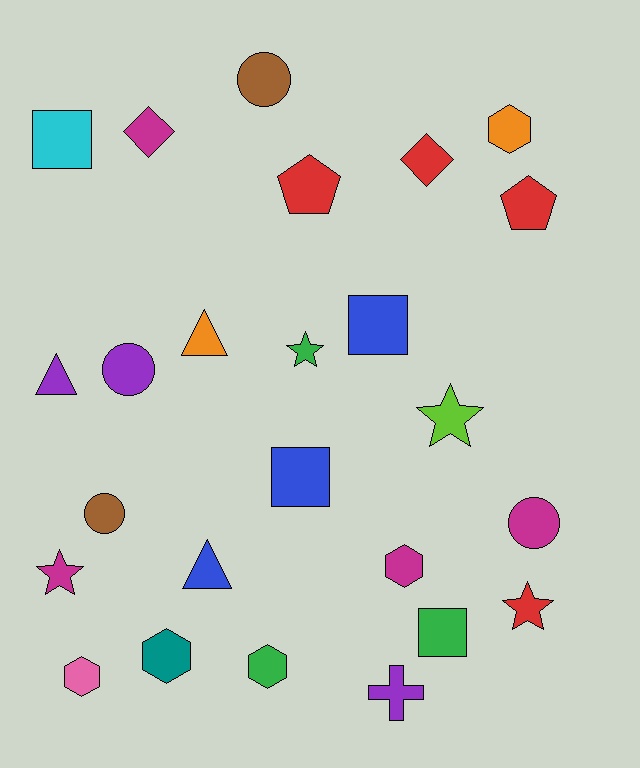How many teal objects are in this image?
There is 1 teal object.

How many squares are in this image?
There are 4 squares.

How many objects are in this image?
There are 25 objects.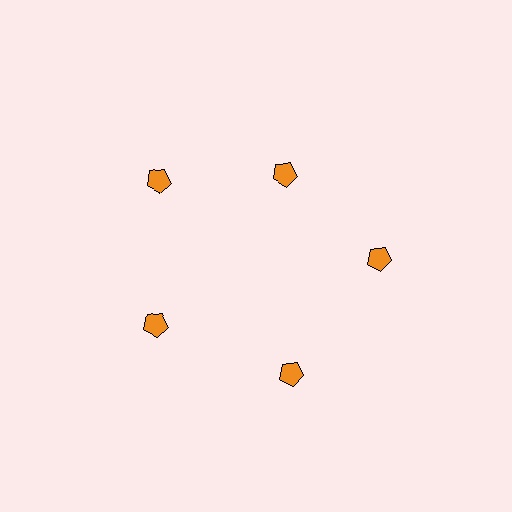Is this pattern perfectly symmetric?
No. The 5 orange pentagons are arranged in a ring, but one element near the 1 o'clock position is pulled inward toward the center, breaking the 5-fold rotational symmetry.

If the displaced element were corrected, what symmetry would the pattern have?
It would have 5-fold rotational symmetry — the pattern would map onto itself every 72 degrees.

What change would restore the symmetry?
The symmetry would be restored by moving it outward, back onto the ring so that all 5 pentagons sit at equal angles and equal distance from the center.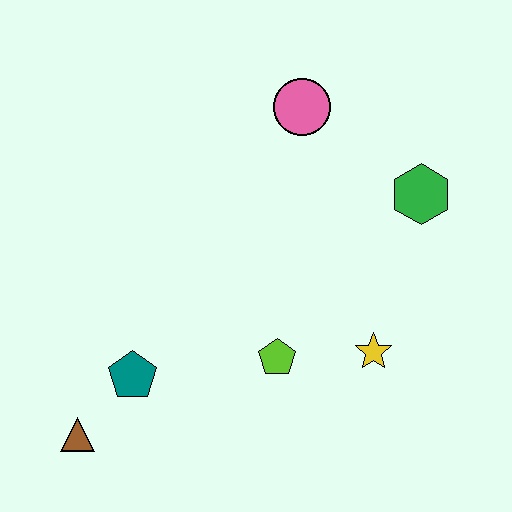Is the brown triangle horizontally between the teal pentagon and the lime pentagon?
No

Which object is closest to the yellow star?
The lime pentagon is closest to the yellow star.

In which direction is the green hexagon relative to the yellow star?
The green hexagon is above the yellow star.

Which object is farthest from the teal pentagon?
The green hexagon is farthest from the teal pentagon.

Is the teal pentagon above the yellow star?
No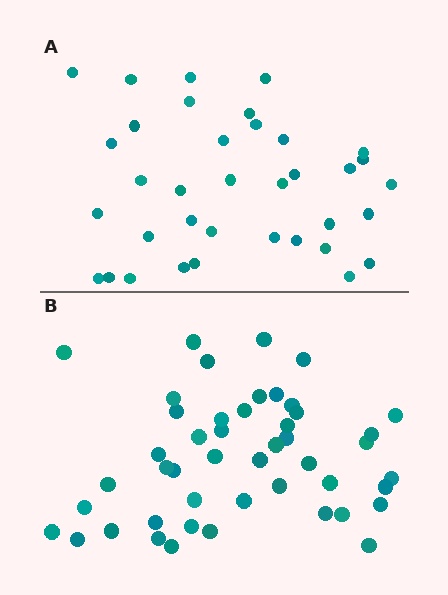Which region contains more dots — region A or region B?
Region B (the bottom region) has more dots.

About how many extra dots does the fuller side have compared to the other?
Region B has roughly 12 or so more dots than region A.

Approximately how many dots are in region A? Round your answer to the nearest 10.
About 40 dots. (The exact count is 36, which rounds to 40.)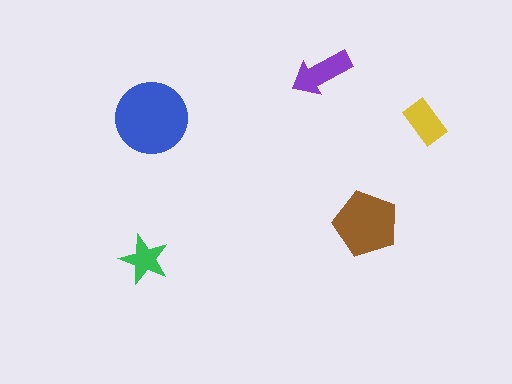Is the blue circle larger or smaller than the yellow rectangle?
Larger.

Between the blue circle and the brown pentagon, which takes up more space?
The blue circle.